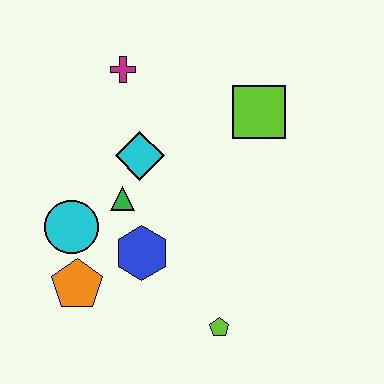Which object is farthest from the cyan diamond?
The lime pentagon is farthest from the cyan diamond.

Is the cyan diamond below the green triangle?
No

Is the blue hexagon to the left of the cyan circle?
No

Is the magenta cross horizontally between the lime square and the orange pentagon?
Yes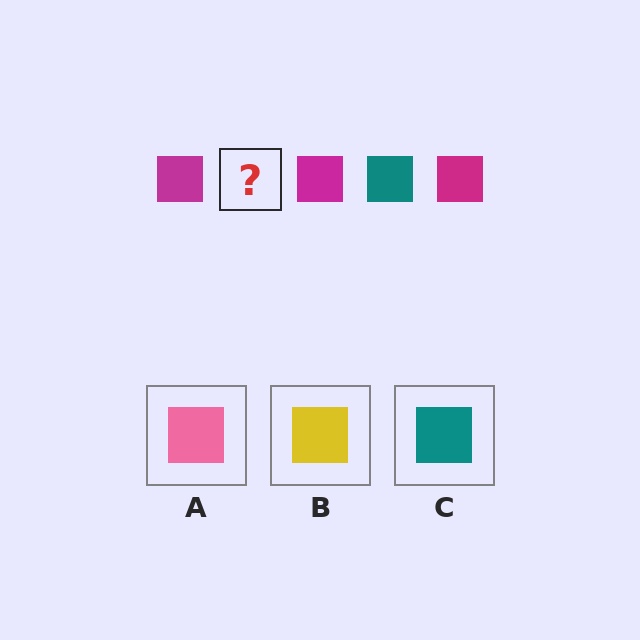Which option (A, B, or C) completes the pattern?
C.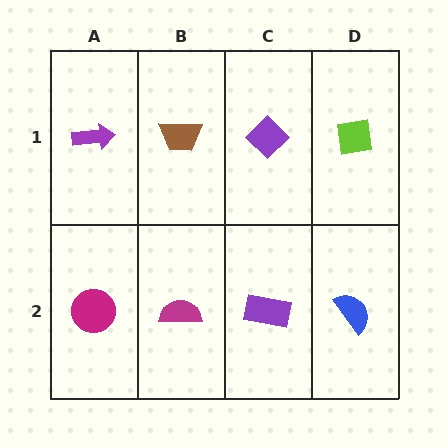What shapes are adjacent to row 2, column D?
A lime square (row 1, column D), a purple rectangle (row 2, column C).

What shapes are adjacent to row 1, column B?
A magenta semicircle (row 2, column B), a purple arrow (row 1, column A), a purple diamond (row 1, column C).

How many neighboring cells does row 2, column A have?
2.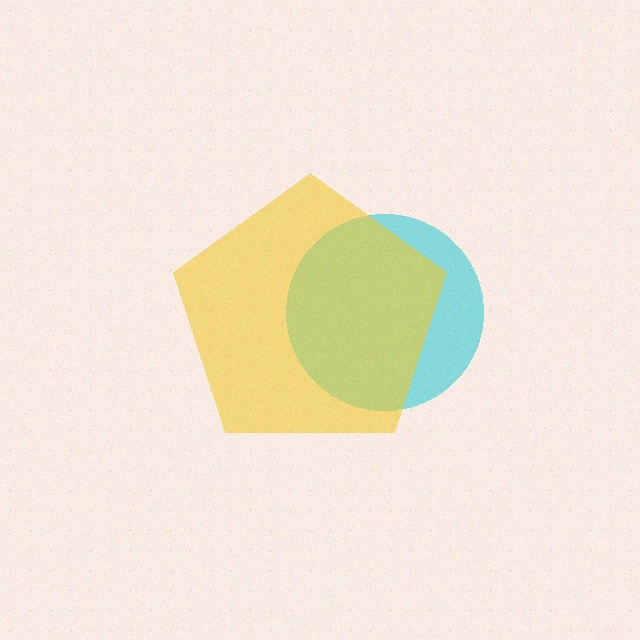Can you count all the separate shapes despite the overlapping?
Yes, there are 2 separate shapes.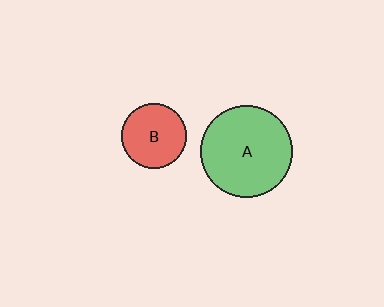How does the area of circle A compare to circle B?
Approximately 2.0 times.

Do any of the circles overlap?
No, none of the circles overlap.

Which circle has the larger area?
Circle A (green).